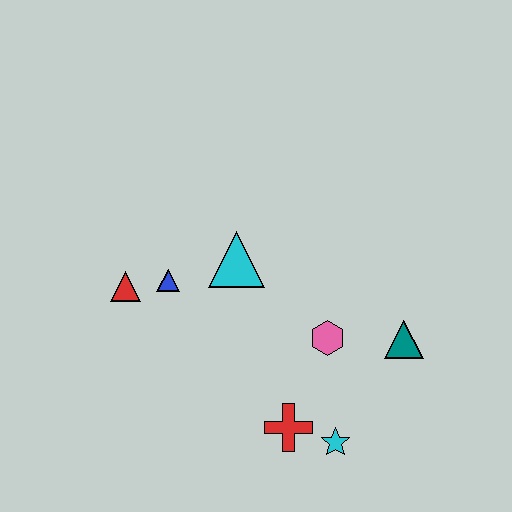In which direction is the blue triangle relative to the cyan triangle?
The blue triangle is to the left of the cyan triangle.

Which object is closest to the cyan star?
The red cross is closest to the cyan star.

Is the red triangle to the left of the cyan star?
Yes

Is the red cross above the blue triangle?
No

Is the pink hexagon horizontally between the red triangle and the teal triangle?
Yes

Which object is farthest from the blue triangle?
The teal triangle is farthest from the blue triangle.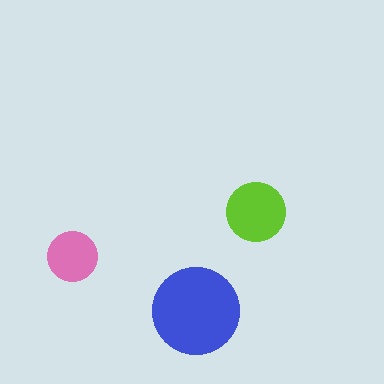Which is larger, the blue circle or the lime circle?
The blue one.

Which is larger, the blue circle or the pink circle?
The blue one.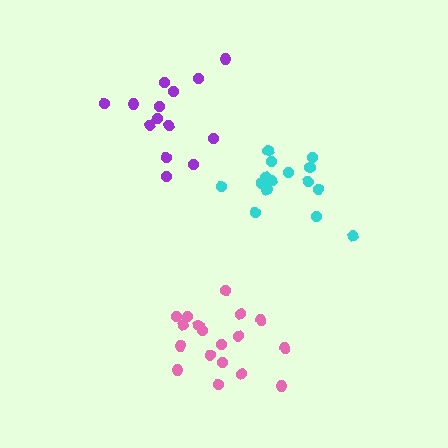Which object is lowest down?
The pink cluster is bottommost.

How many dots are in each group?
Group 1: 15 dots, Group 2: 18 dots, Group 3: 14 dots (47 total).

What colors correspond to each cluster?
The clusters are colored: cyan, pink, purple.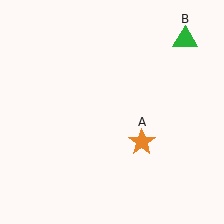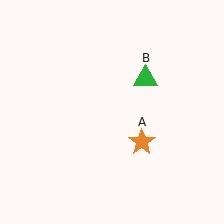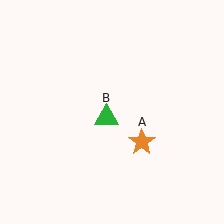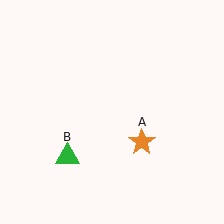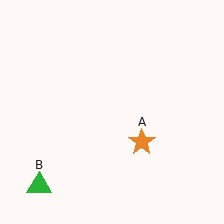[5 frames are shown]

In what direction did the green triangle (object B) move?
The green triangle (object B) moved down and to the left.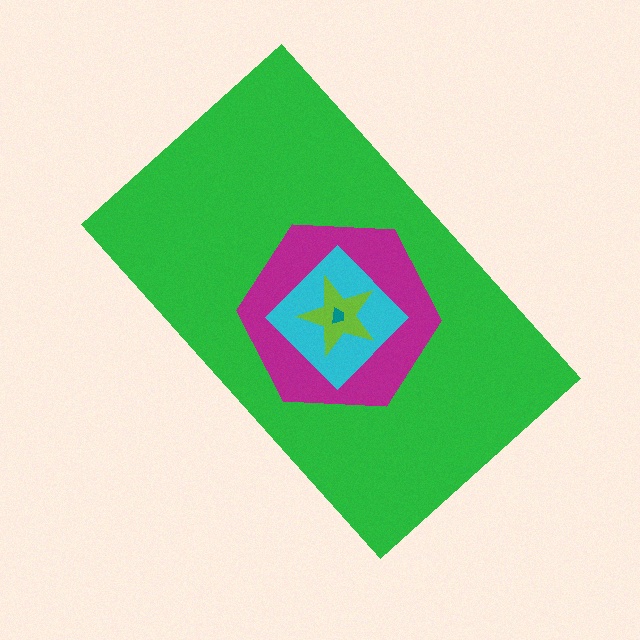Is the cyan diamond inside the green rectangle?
Yes.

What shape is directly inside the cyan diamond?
The lime star.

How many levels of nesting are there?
5.